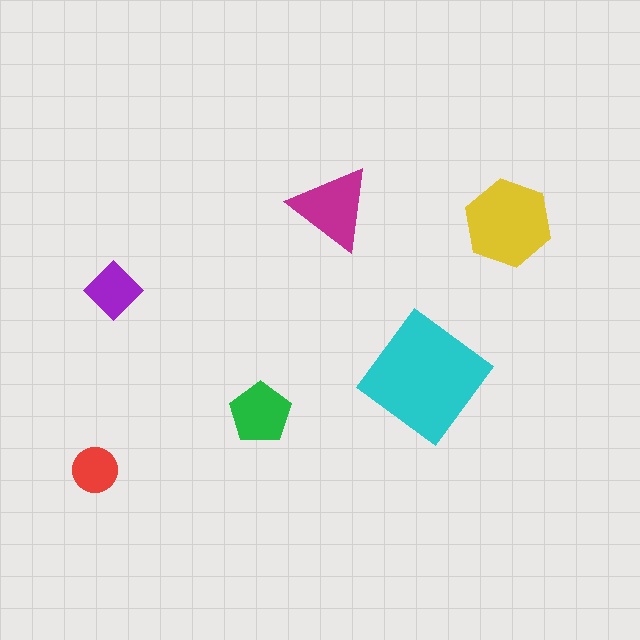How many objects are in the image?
There are 6 objects in the image.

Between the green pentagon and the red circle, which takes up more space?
The green pentagon.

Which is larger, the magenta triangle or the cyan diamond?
The cyan diamond.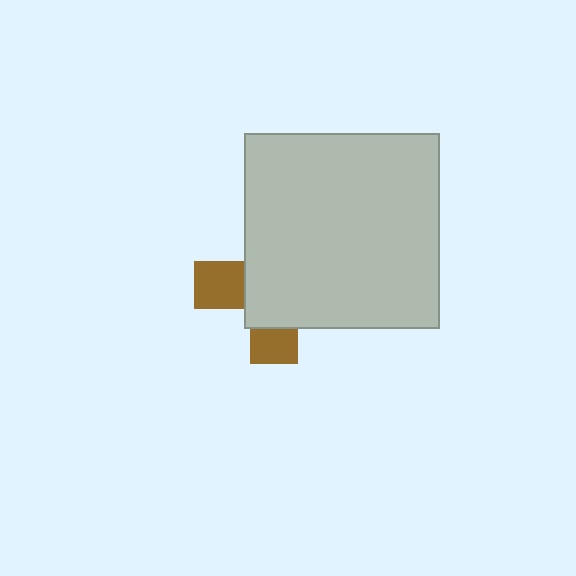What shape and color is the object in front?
The object in front is a light gray square.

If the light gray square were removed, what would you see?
You would see the complete brown cross.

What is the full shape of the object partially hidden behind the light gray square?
The partially hidden object is a brown cross.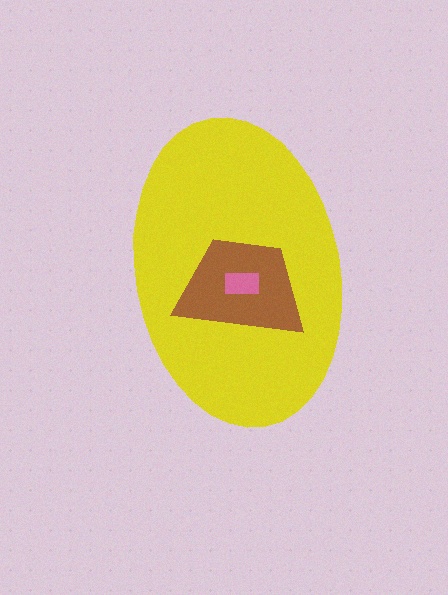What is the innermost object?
The pink rectangle.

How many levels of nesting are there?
3.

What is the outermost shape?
The yellow ellipse.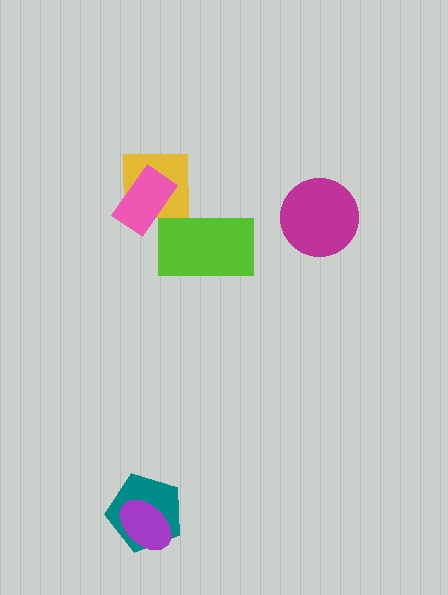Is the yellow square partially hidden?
Yes, it is partially covered by another shape.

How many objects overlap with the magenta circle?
0 objects overlap with the magenta circle.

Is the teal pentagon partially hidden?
Yes, it is partially covered by another shape.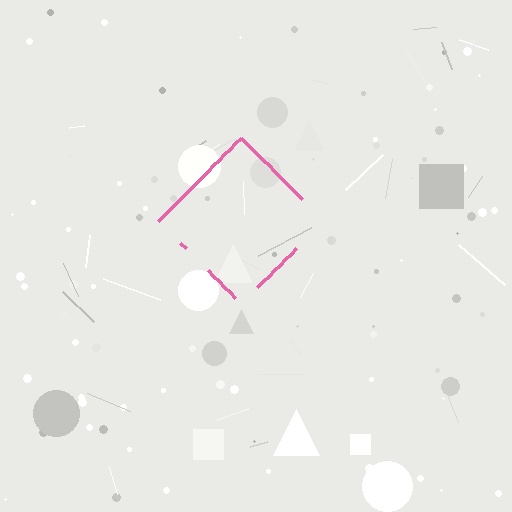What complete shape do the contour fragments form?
The contour fragments form a diamond.